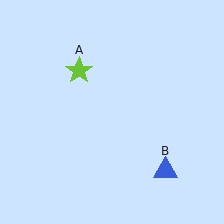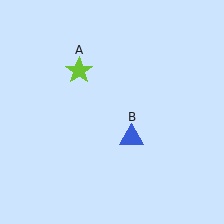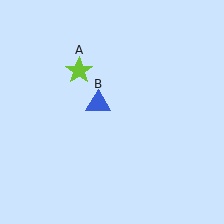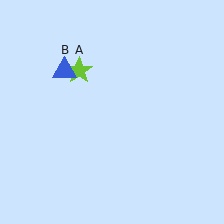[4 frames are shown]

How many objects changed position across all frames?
1 object changed position: blue triangle (object B).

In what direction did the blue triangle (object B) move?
The blue triangle (object B) moved up and to the left.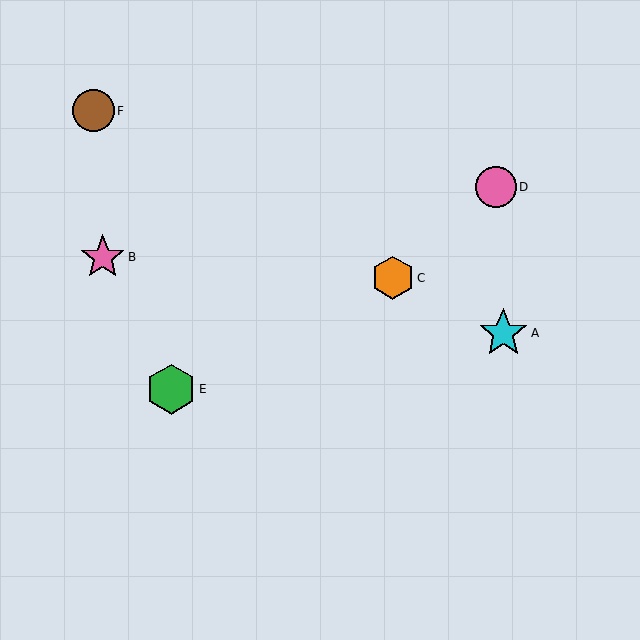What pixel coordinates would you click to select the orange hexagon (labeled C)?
Click at (393, 278) to select the orange hexagon C.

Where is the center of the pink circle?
The center of the pink circle is at (496, 187).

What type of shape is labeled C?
Shape C is an orange hexagon.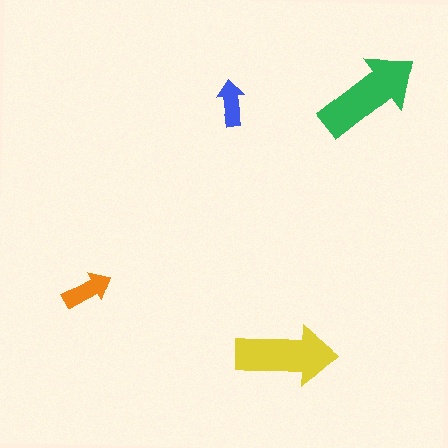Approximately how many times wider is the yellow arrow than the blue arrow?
About 2 times wider.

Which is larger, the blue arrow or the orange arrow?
The orange one.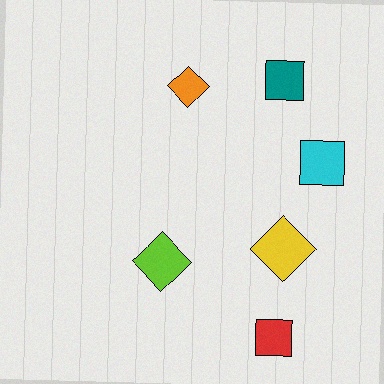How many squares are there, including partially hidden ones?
There are 3 squares.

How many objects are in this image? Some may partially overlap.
There are 6 objects.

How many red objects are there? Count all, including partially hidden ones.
There is 1 red object.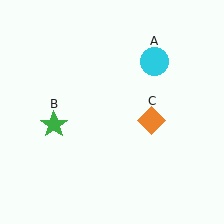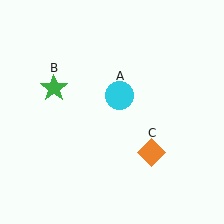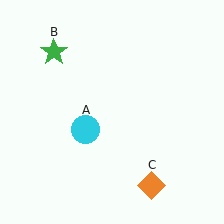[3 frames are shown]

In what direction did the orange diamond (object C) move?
The orange diamond (object C) moved down.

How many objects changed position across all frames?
3 objects changed position: cyan circle (object A), green star (object B), orange diamond (object C).